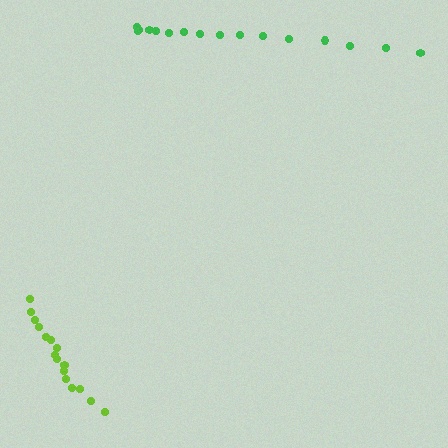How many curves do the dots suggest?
There are 2 distinct paths.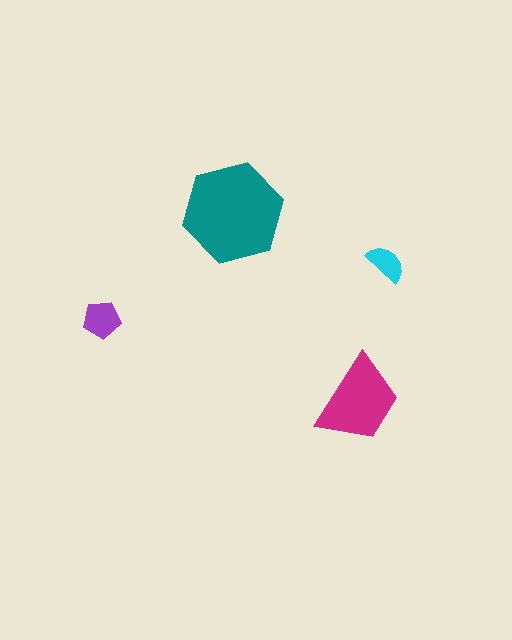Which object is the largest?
The teal hexagon.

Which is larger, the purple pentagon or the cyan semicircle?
The purple pentagon.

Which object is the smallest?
The cyan semicircle.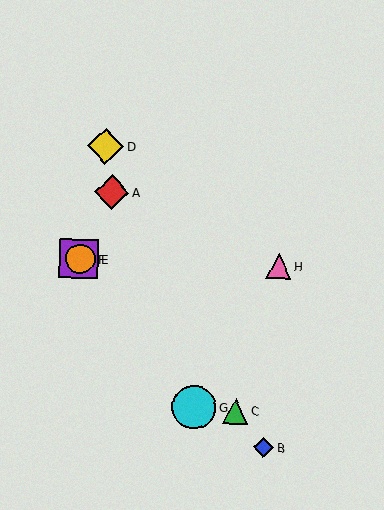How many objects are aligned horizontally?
3 objects (E, F, H) are aligned horizontally.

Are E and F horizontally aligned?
Yes, both are at y≈259.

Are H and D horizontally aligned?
No, H is at y≈266 and D is at y≈146.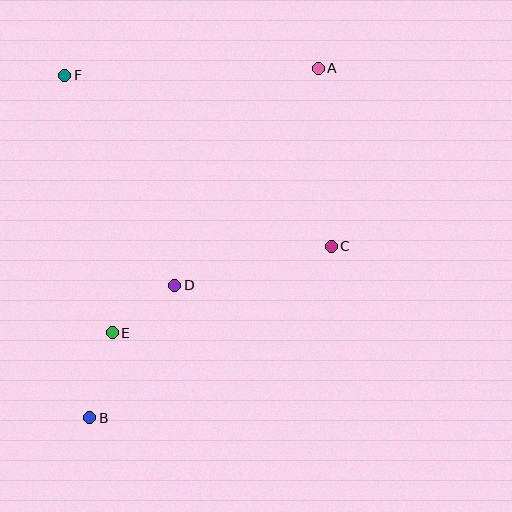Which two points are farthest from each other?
Points A and B are farthest from each other.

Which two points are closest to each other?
Points D and E are closest to each other.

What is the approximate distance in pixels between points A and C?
The distance between A and C is approximately 179 pixels.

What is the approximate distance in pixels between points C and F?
The distance between C and F is approximately 317 pixels.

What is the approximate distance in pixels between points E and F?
The distance between E and F is approximately 262 pixels.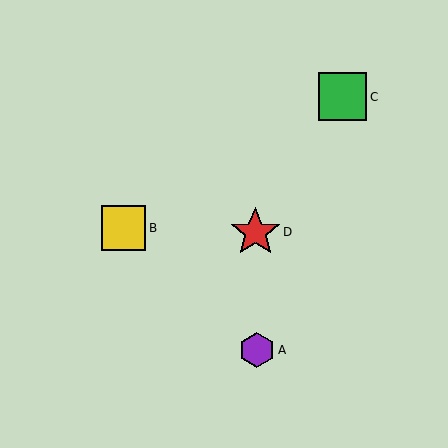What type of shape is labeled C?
Shape C is a green square.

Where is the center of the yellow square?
The center of the yellow square is at (124, 228).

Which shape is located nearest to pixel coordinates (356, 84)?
The green square (labeled C) at (343, 97) is nearest to that location.